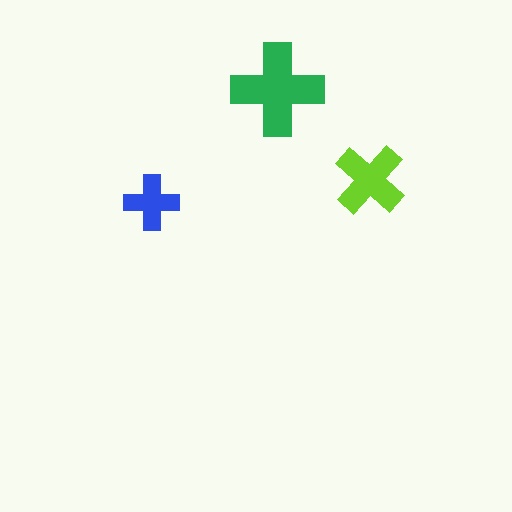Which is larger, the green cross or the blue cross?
The green one.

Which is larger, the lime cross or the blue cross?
The lime one.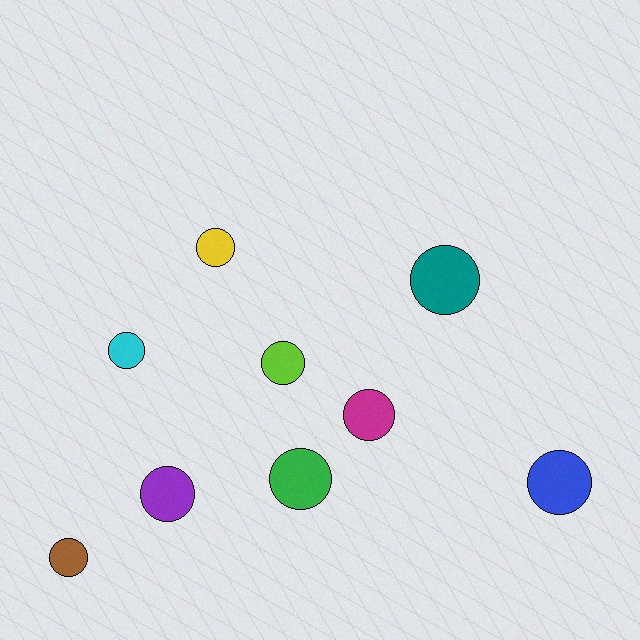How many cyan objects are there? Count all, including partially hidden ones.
There is 1 cyan object.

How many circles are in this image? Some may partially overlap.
There are 9 circles.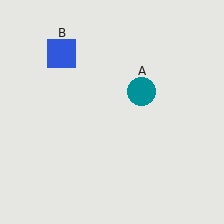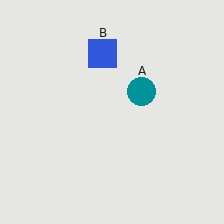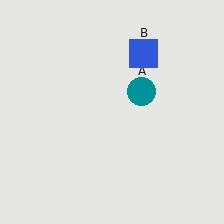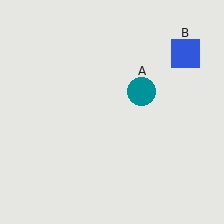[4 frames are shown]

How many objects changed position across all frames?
1 object changed position: blue square (object B).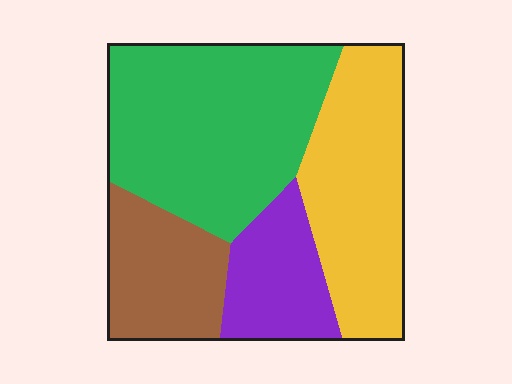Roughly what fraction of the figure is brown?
Brown covers around 15% of the figure.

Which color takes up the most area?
Green, at roughly 40%.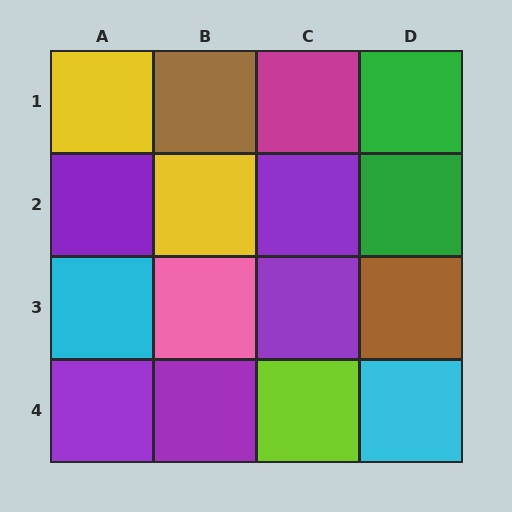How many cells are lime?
1 cell is lime.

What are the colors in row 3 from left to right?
Cyan, pink, purple, brown.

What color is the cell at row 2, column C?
Purple.